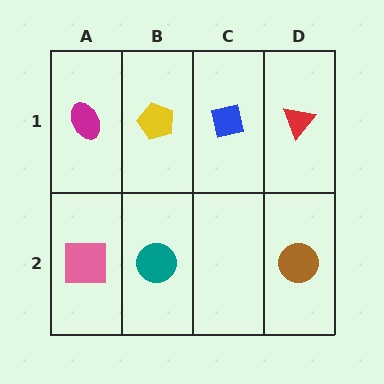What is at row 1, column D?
A red triangle.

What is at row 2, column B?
A teal circle.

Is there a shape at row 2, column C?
No, that cell is empty.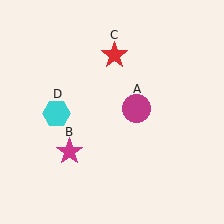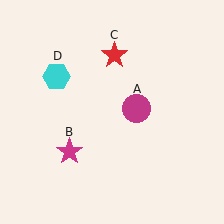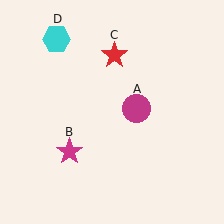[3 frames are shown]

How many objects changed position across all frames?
1 object changed position: cyan hexagon (object D).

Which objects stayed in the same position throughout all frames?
Magenta circle (object A) and magenta star (object B) and red star (object C) remained stationary.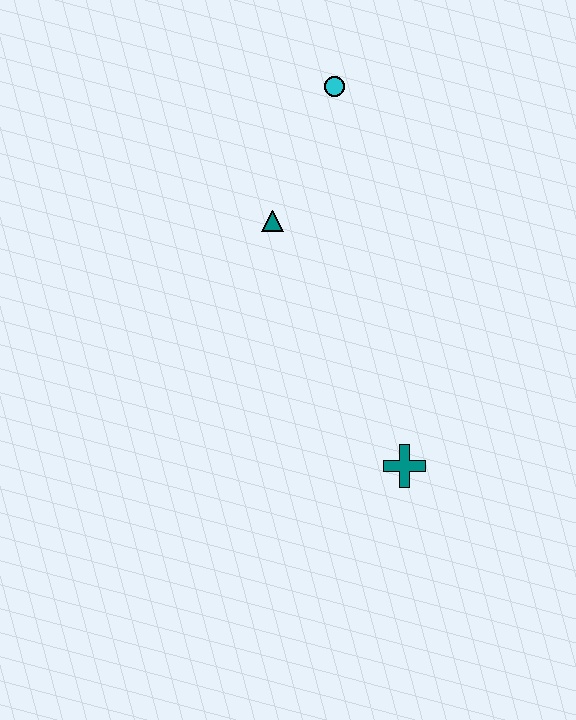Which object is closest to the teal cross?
The teal triangle is closest to the teal cross.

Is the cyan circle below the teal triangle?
No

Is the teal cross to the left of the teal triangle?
No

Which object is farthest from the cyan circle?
The teal cross is farthest from the cyan circle.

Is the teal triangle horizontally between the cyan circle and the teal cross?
No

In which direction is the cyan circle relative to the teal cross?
The cyan circle is above the teal cross.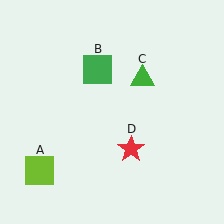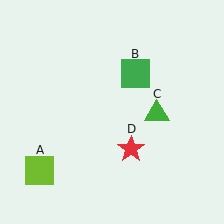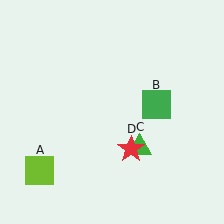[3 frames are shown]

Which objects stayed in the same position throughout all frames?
Lime square (object A) and red star (object D) remained stationary.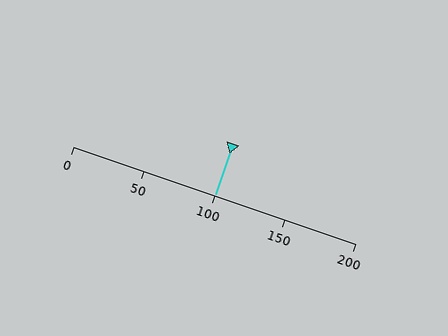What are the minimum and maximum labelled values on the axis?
The axis runs from 0 to 200.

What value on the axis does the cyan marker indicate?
The marker indicates approximately 100.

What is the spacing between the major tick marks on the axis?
The major ticks are spaced 50 apart.